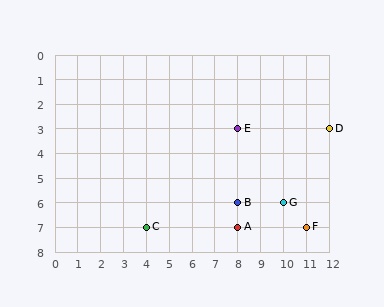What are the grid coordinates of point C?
Point C is at grid coordinates (4, 7).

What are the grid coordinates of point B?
Point B is at grid coordinates (8, 6).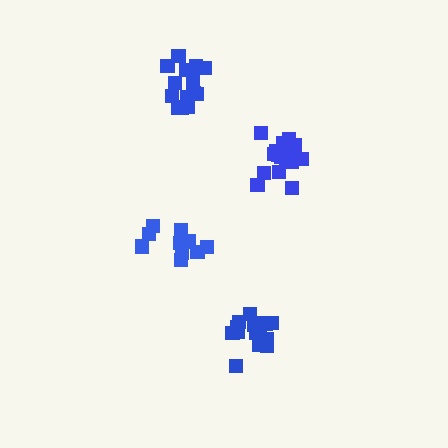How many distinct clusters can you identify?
There are 4 distinct clusters.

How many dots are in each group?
Group 1: 11 dots, Group 2: 17 dots, Group 3: 16 dots, Group 4: 14 dots (58 total).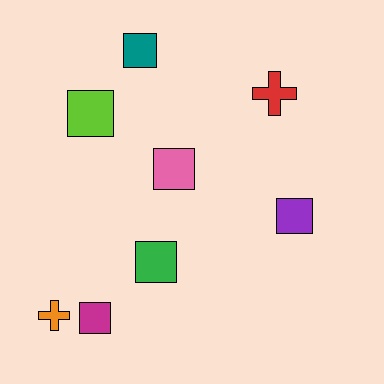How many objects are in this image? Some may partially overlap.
There are 8 objects.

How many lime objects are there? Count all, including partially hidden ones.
There is 1 lime object.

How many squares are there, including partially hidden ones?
There are 6 squares.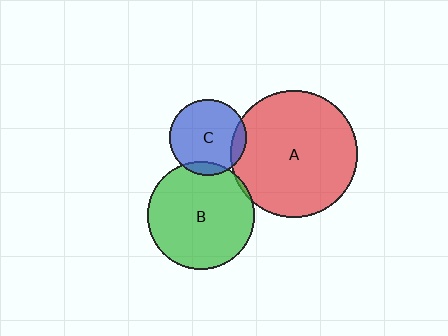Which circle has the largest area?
Circle A (red).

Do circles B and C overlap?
Yes.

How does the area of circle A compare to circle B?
Approximately 1.4 times.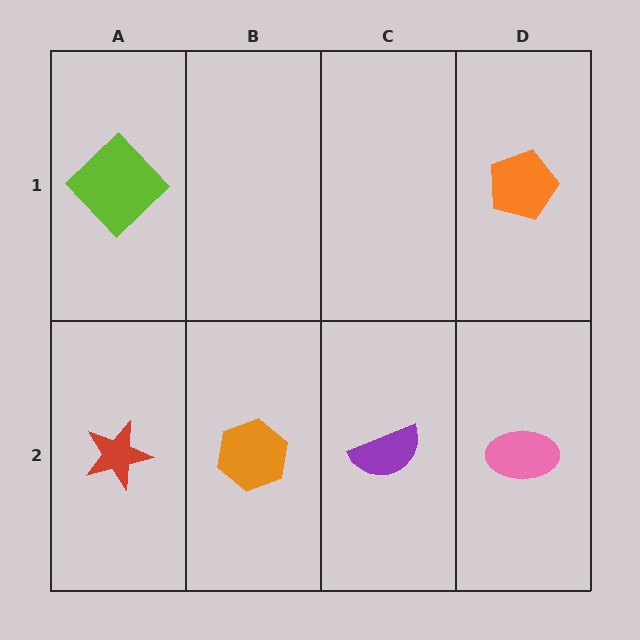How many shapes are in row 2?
4 shapes.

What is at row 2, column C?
A purple semicircle.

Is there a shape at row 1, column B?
No, that cell is empty.